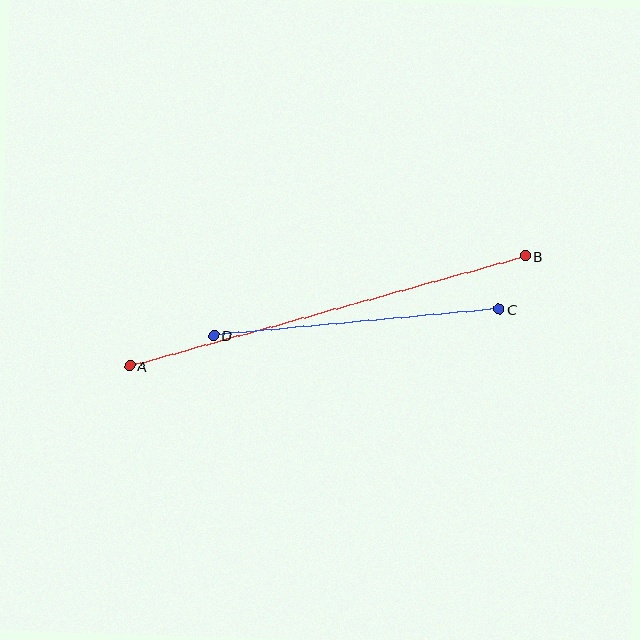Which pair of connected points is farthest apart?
Points A and B are farthest apart.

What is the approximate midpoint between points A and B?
The midpoint is at approximately (328, 311) pixels.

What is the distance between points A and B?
The distance is approximately 410 pixels.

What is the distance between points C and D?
The distance is approximately 287 pixels.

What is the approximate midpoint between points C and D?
The midpoint is at approximately (356, 322) pixels.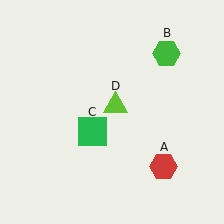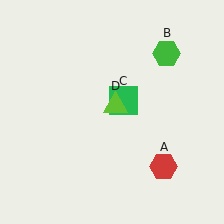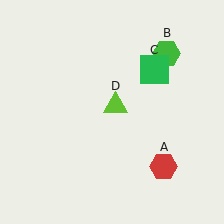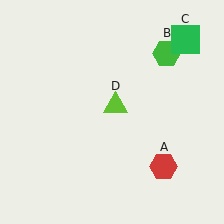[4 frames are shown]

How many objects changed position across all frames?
1 object changed position: green square (object C).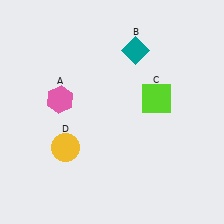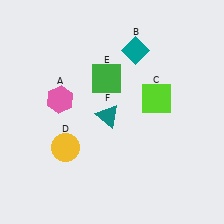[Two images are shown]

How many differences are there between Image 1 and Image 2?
There are 2 differences between the two images.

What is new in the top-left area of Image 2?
A green square (E) was added in the top-left area of Image 2.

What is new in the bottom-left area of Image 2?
A teal triangle (F) was added in the bottom-left area of Image 2.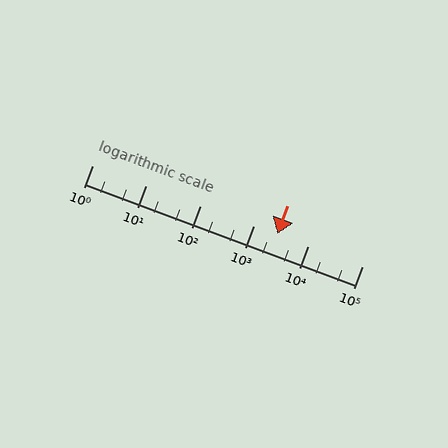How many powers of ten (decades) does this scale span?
The scale spans 5 decades, from 1 to 100000.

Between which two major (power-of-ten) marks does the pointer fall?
The pointer is between 1000 and 10000.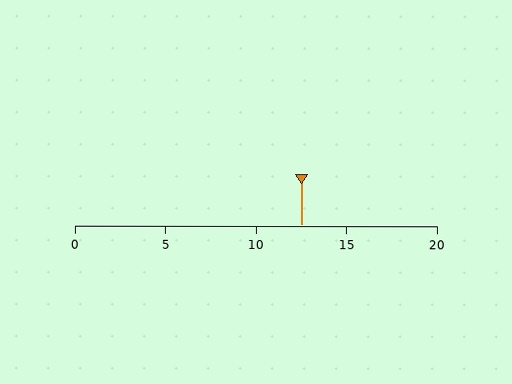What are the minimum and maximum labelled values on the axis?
The axis runs from 0 to 20.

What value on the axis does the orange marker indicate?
The marker indicates approximately 12.5.